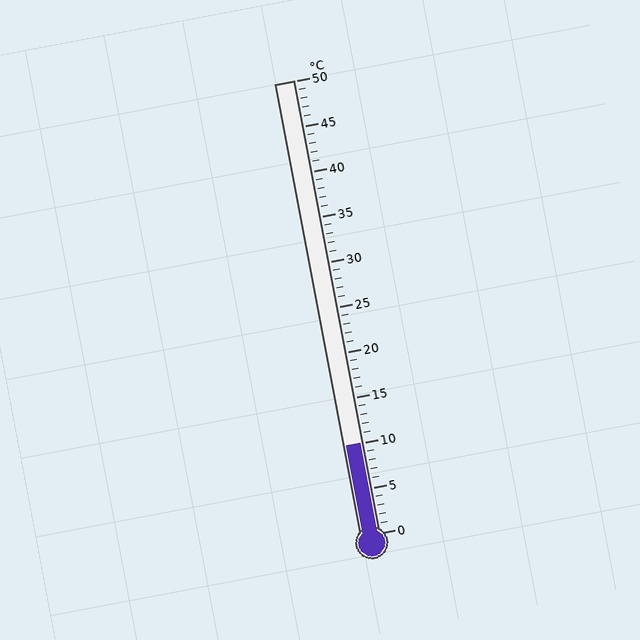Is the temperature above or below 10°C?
The temperature is at 10°C.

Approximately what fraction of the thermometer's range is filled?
The thermometer is filled to approximately 20% of its range.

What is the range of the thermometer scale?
The thermometer scale ranges from 0°C to 50°C.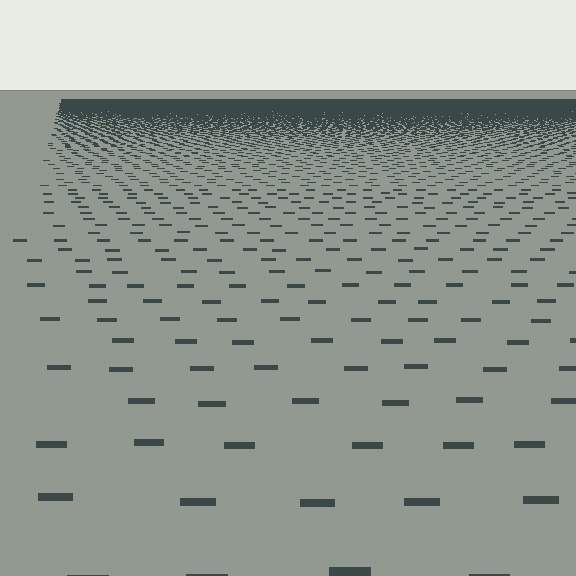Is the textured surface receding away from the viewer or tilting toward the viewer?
The surface is receding away from the viewer. Texture elements get smaller and denser toward the top.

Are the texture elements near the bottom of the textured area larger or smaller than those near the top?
Larger. Near the bottom, elements are closer to the viewer and appear at a bigger on-screen size.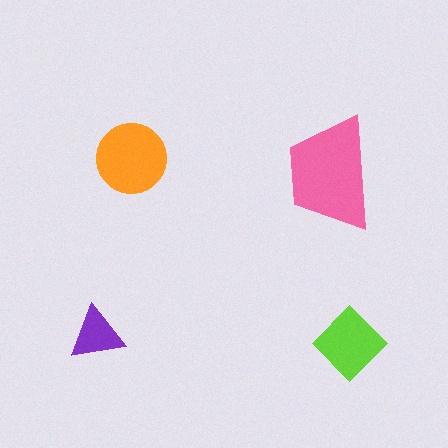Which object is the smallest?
The purple triangle.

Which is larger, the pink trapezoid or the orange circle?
The pink trapezoid.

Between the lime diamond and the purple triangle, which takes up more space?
The lime diamond.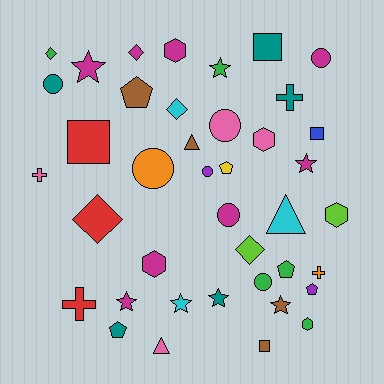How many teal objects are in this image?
There are 5 teal objects.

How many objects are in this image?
There are 40 objects.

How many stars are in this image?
There are 7 stars.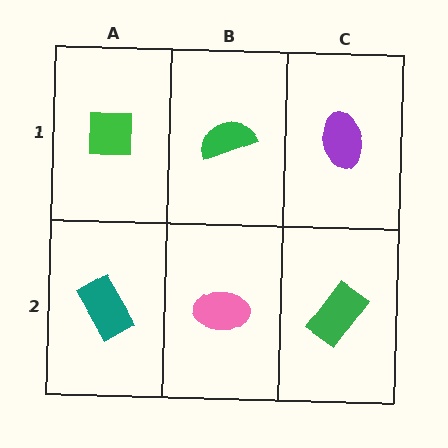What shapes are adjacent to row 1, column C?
A green rectangle (row 2, column C), a green semicircle (row 1, column B).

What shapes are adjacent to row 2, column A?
A green square (row 1, column A), a pink ellipse (row 2, column B).